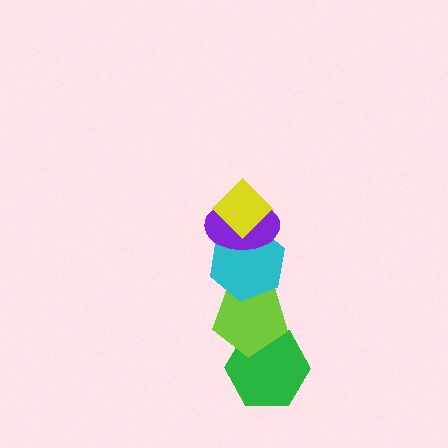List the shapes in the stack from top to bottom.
From top to bottom: the yellow diamond, the purple ellipse, the cyan hexagon, the lime pentagon, the green hexagon.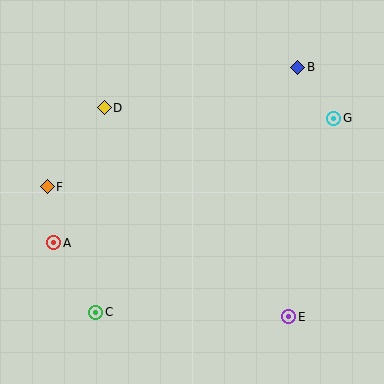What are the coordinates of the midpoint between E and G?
The midpoint between E and G is at (311, 217).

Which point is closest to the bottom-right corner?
Point E is closest to the bottom-right corner.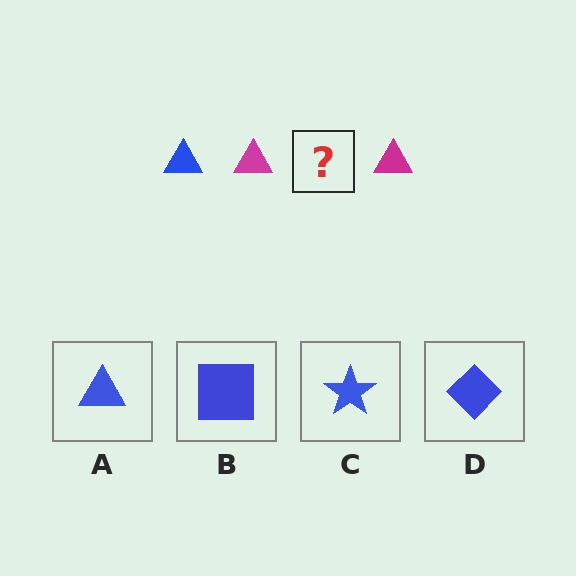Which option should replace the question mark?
Option A.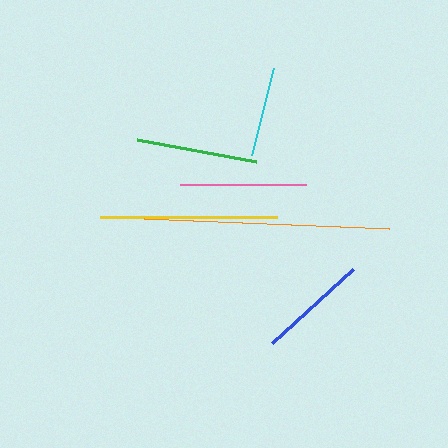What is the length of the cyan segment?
The cyan segment is approximately 89 pixels long.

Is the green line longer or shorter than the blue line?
The green line is longer than the blue line.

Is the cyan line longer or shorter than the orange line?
The orange line is longer than the cyan line.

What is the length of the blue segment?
The blue segment is approximately 110 pixels long.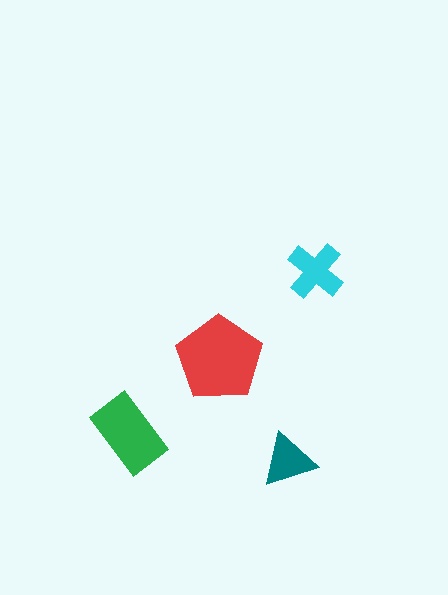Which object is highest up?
The cyan cross is topmost.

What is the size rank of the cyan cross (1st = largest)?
3rd.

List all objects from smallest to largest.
The teal triangle, the cyan cross, the green rectangle, the red pentagon.